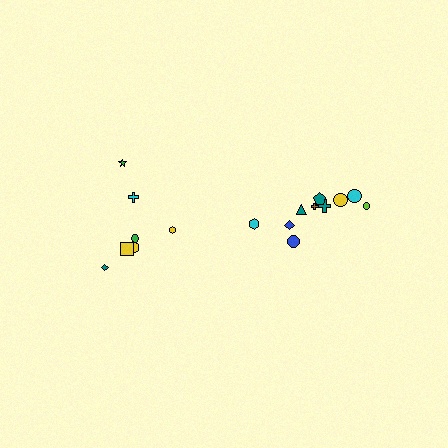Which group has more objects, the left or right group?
The right group.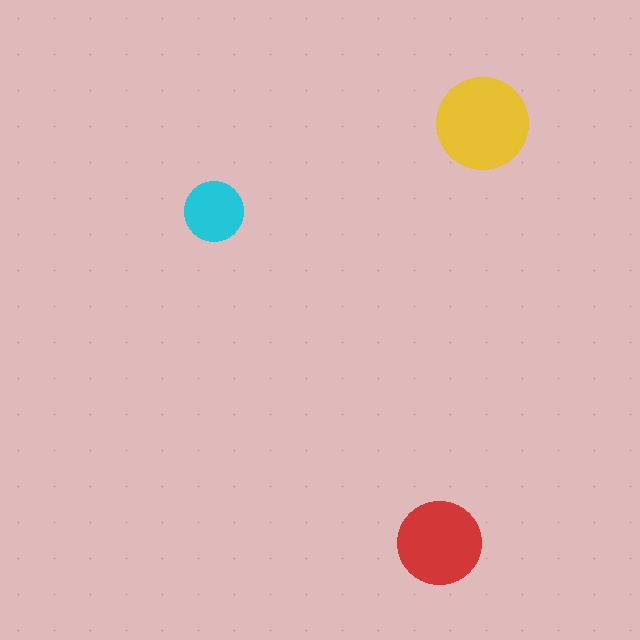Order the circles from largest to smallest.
the yellow one, the red one, the cyan one.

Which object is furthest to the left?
The cyan circle is leftmost.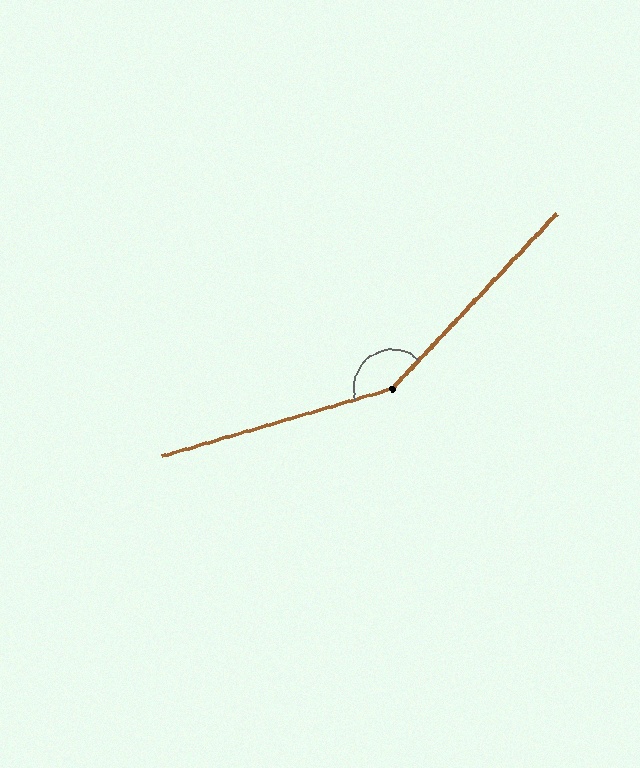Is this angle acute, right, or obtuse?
It is obtuse.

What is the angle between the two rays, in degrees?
Approximately 150 degrees.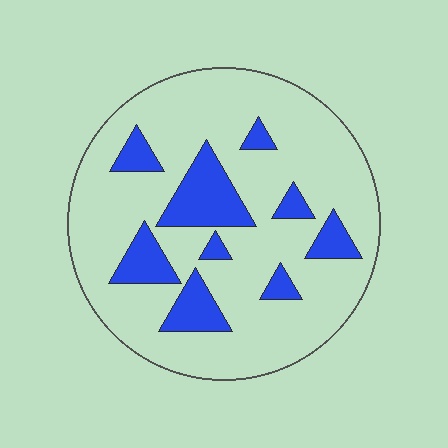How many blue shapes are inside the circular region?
9.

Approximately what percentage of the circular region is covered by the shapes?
Approximately 20%.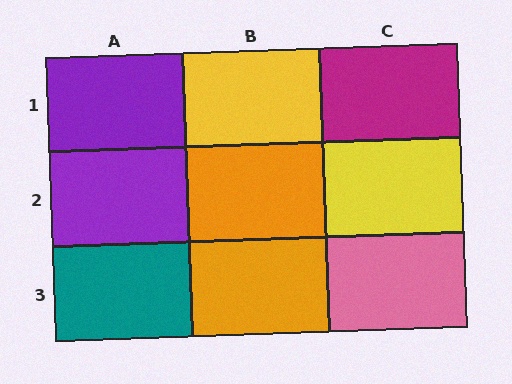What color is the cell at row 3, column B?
Orange.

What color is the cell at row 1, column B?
Yellow.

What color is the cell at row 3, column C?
Pink.